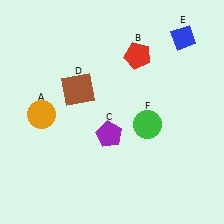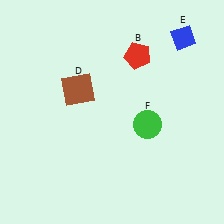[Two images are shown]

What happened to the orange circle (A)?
The orange circle (A) was removed in Image 2. It was in the bottom-left area of Image 1.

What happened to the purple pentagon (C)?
The purple pentagon (C) was removed in Image 2. It was in the bottom-left area of Image 1.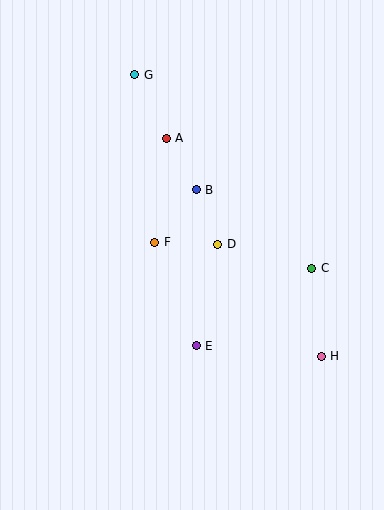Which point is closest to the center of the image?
Point D at (218, 244) is closest to the center.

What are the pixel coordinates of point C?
Point C is at (312, 268).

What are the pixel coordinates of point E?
Point E is at (196, 346).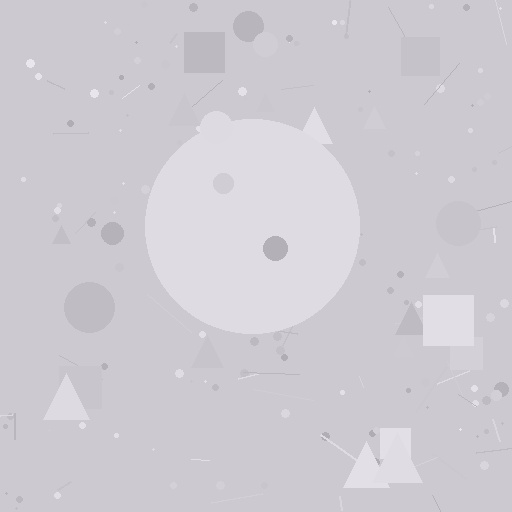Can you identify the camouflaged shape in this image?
The camouflaged shape is a circle.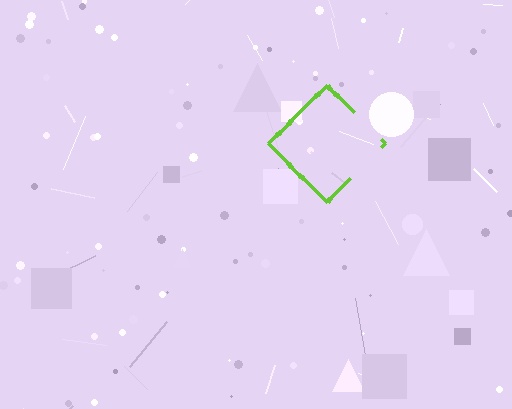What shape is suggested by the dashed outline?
The dashed outline suggests a diamond.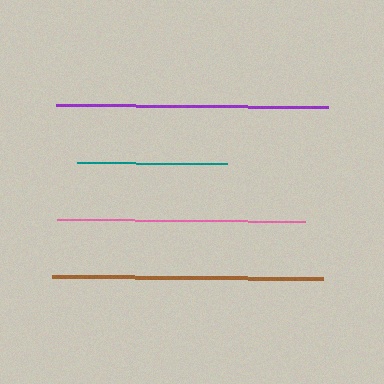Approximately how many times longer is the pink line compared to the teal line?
The pink line is approximately 1.7 times the length of the teal line.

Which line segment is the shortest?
The teal line is the shortest at approximately 150 pixels.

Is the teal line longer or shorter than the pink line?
The pink line is longer than the teal line.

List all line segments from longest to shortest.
From longest to shortest: purple, brown, pink, teal.